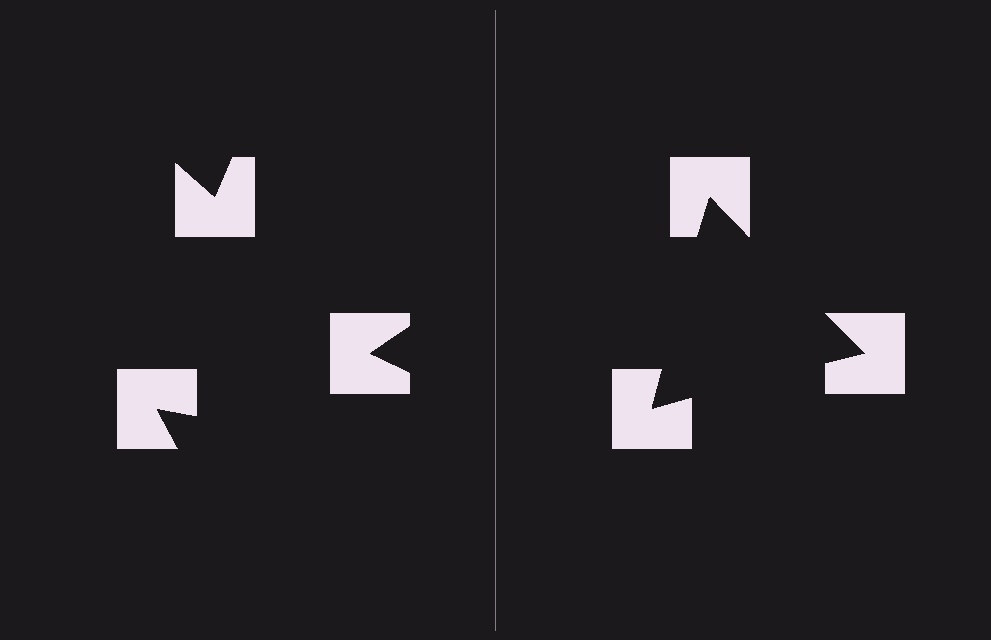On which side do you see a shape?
An illusory triangle appears on the right side. On the left side the wedge cuts are rotated, so no coherent shape forms.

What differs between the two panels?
The notched squares are positioned identically on both sides; only the wedge orientations differ. On the right they align to a triangle; on the left they are misaligned.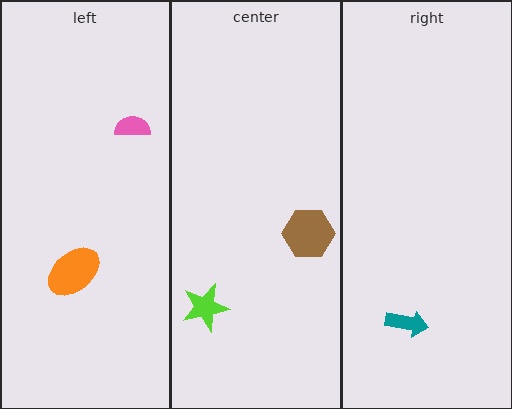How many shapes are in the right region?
1.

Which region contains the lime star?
The center region.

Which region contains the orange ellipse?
The left region.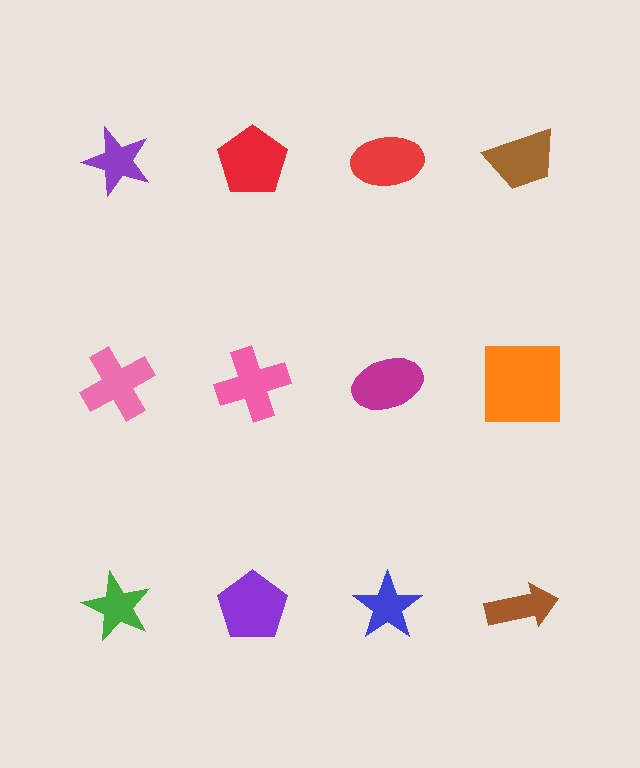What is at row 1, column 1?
A purple star.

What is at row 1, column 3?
A red ellipse.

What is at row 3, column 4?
A brown arrow.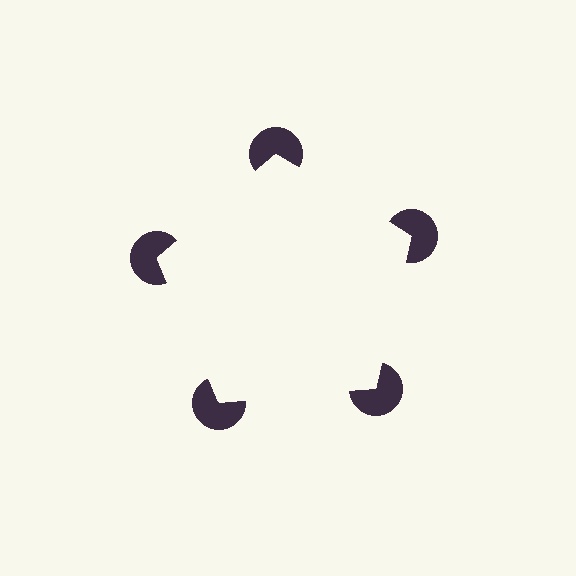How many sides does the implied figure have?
5 sides.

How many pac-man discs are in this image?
There are 5 — one at each vertex of the illusory pentagon.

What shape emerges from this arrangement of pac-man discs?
An illusory pentagon — its edges are inferred from the aligned wedge cuts in the pac-man discs, not physically drawn.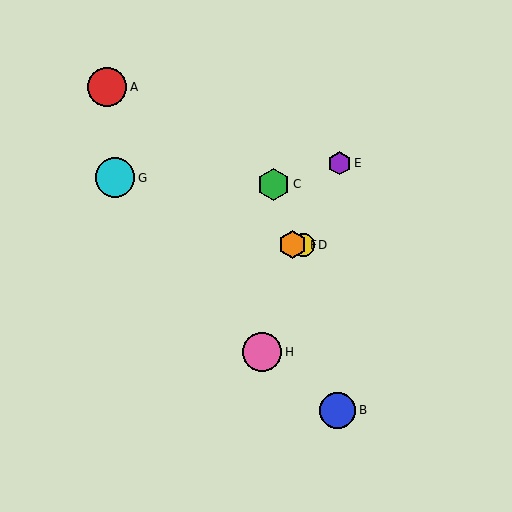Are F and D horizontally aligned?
Yes, both are at y≈245.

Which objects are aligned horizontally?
Objects D, F are aligned horizontally.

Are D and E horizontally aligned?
No, D is at y≈245 and E is at y≈163.